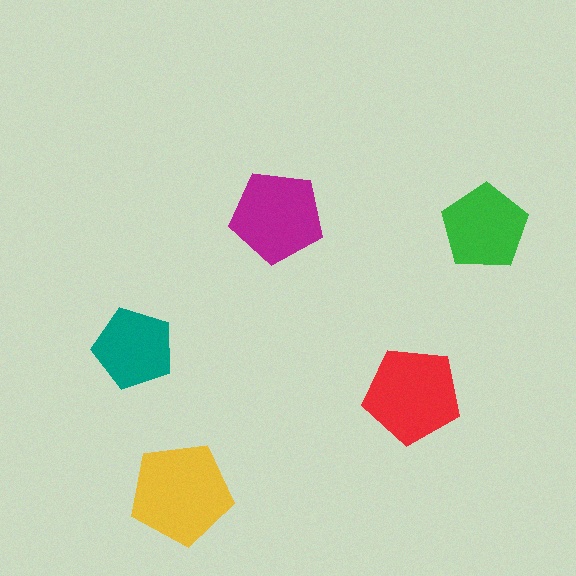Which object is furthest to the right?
The green pentagon is rightmost.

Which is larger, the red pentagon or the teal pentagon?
The red one.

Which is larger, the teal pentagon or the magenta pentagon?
The magenta one.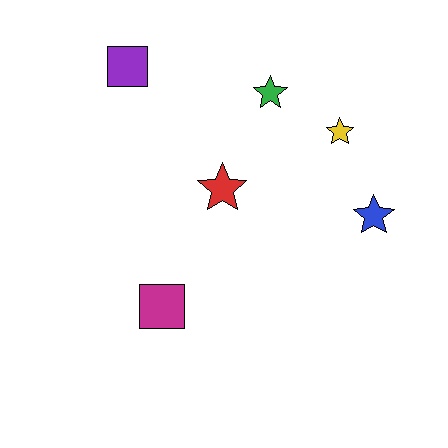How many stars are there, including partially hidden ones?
There are 4 stars.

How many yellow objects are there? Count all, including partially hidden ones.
There is 1 yellow object.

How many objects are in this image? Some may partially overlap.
There are 6 objects.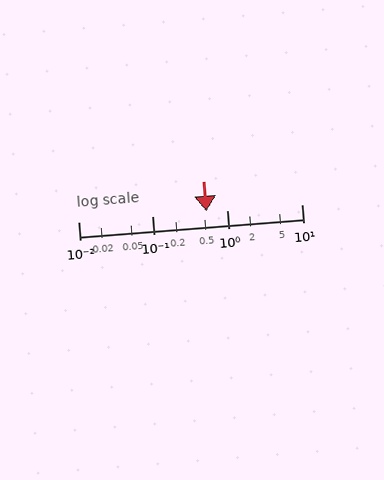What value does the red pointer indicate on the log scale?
The pointer indicates approximately 0.53.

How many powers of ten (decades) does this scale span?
The scale spans 3 decades, from 0.01 to 10.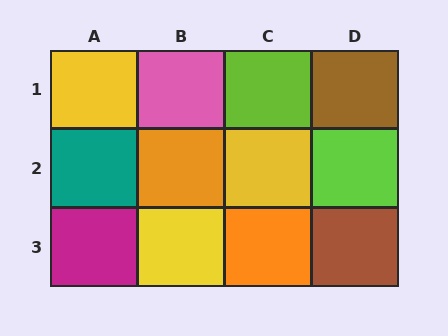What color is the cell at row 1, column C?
Lime.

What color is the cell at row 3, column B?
Yellow.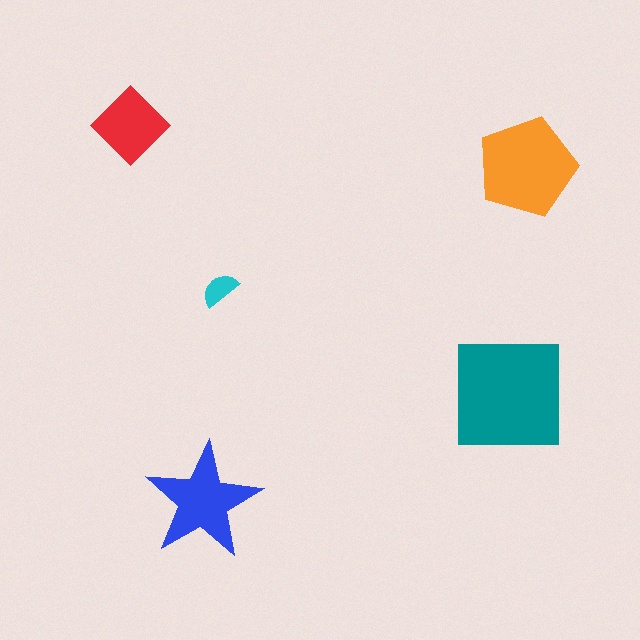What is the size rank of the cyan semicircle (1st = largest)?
5th.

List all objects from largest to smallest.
The teal square, the orange pentagon, the blue star, the red diamond, the cyan semicircle.